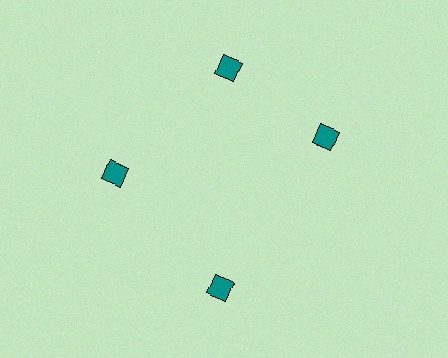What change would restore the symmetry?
The symmetry would be restored by rotating it back into even spacing with its neighbors so that all 4 diamonds sit at equal angles and equal distance from the center.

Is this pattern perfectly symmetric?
No. The 4 teal diamonds are arranged in a ring, but one element near the 3 o'clock position is rotated out of alignment along the ring, breaking the 4-fold rotational symmetry.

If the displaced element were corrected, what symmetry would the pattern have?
It would have 4-fold rotational symmetry — the pattern would map onto itself every 90 degrees.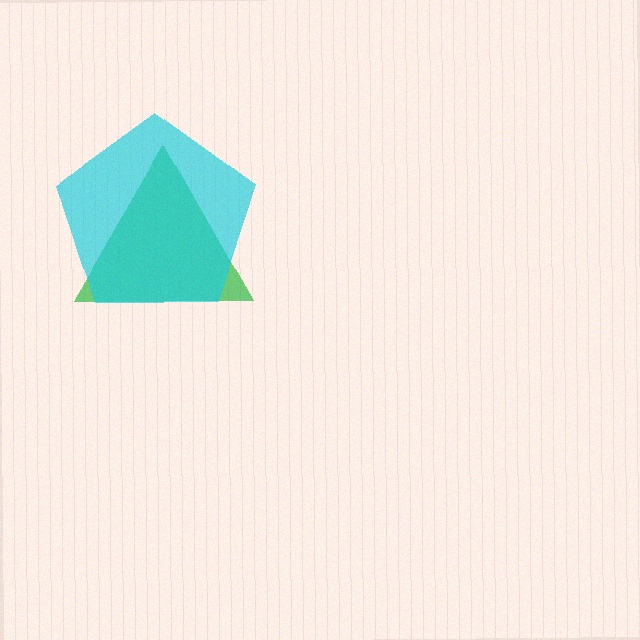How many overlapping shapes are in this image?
There are 2 overlapping shapes in the image.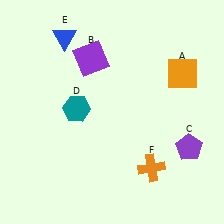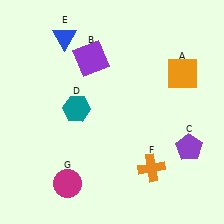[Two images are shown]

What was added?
A magenta circle (G) was added in Image 2.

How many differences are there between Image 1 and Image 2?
There is 1 difference between the two images.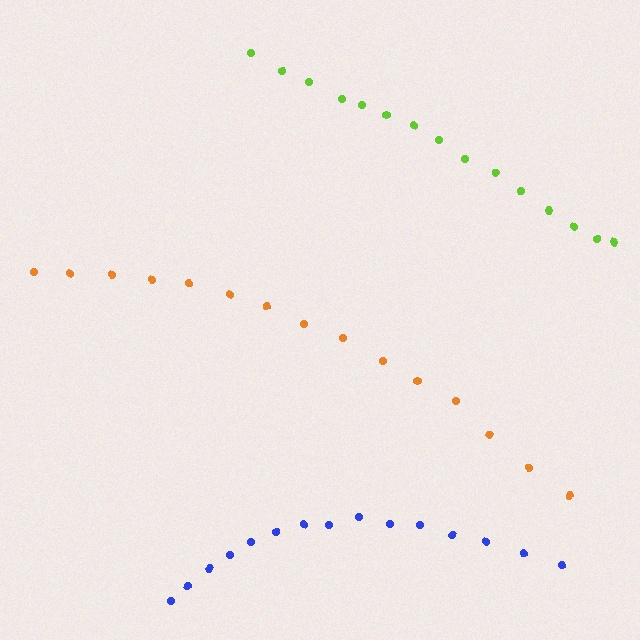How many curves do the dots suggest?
There are 3 distinct paths.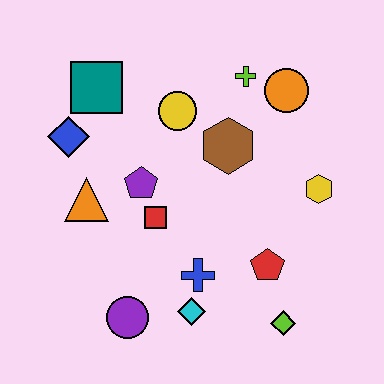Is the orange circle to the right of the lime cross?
Yes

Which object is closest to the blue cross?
The cyan diamond is closest to the blue cross.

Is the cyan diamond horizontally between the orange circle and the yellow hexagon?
No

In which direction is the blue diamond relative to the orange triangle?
The blue diamond is above the orange triangle.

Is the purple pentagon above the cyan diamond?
Yes